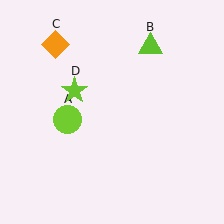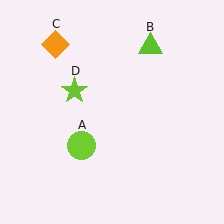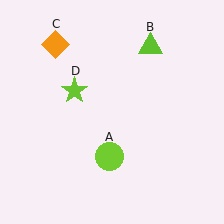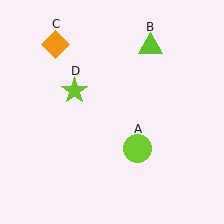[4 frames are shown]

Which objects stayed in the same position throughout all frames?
Lime triangle (object B) and orange diamond (object C) and lime star (object D) remained stationary.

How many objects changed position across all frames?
1 object changed position: lime circle (object A).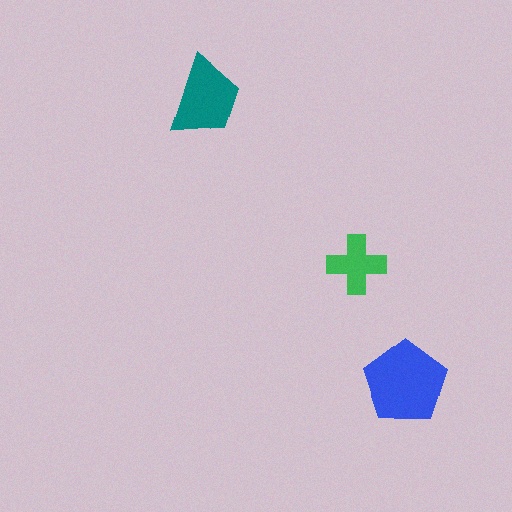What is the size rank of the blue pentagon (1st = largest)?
1st.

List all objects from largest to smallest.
The blue pentagon, the teal trapezoid, the green cross.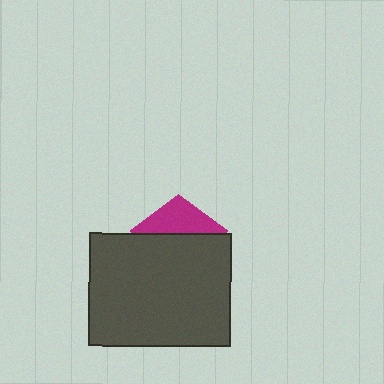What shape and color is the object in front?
The object in front is a dark gray rectangle.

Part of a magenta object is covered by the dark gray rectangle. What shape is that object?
It is a pentagon.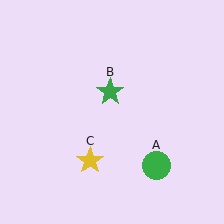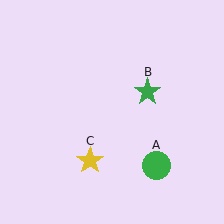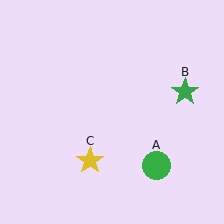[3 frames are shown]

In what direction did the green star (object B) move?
The green star (object B) moved right.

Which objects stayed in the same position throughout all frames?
Green circle (object A) and yellow star (object C) remained stationary.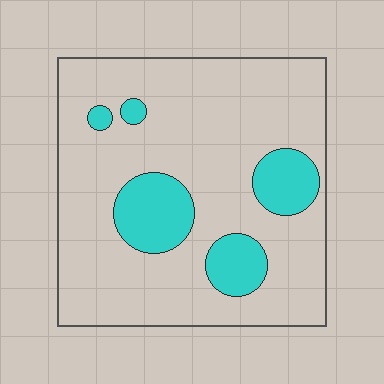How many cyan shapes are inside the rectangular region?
5.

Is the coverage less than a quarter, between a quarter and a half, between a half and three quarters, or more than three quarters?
Less than a quarter.